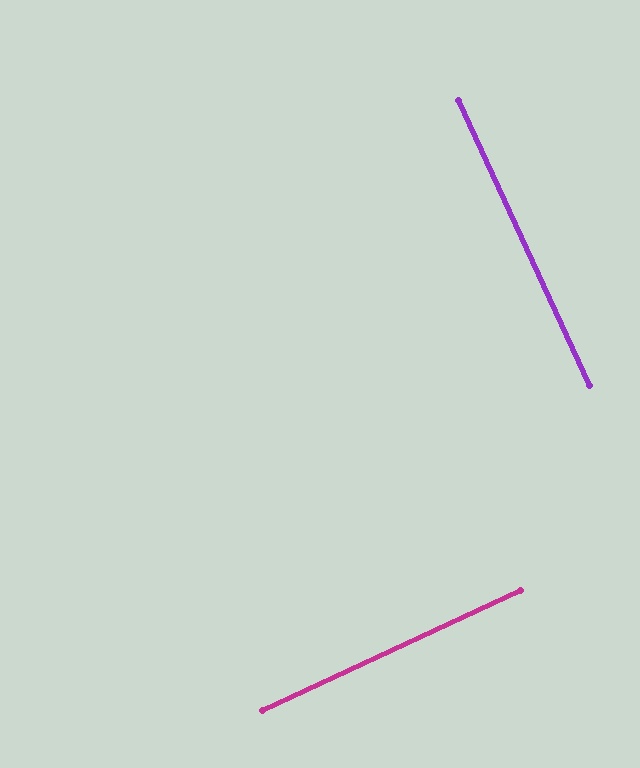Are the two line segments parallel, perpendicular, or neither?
Perpendicular — they meet at approximately 90°.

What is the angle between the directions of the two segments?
Approximately 90 degrees.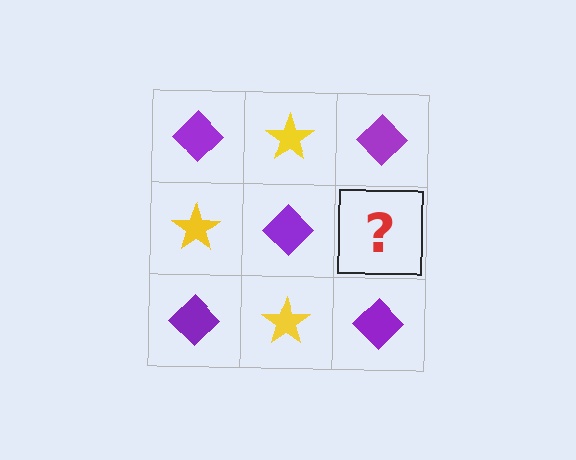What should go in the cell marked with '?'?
The missing cell should contain a yellow star.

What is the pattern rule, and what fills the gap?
The rule is that it alternates purple diamond and yellow star in a checkerboard pattern. The gap should be filled with a yellow star.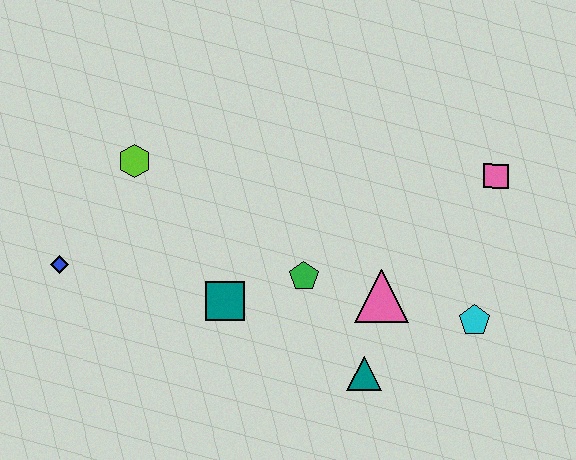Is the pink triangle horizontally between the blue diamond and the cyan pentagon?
Yes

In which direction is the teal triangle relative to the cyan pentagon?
The teal triangle is to the left of the cyan pentagon.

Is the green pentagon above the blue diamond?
No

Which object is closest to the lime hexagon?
The blue diamond is closest to the lime hexagon.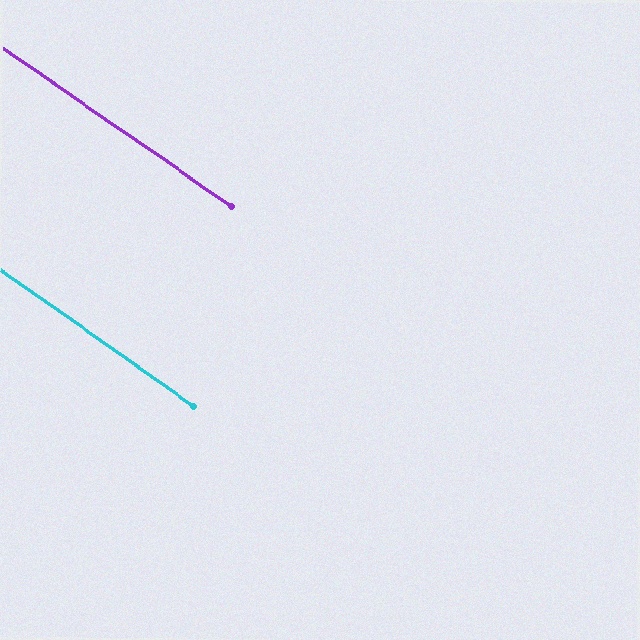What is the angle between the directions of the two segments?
Approximately 0 degrees.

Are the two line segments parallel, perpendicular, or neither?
Parallel — their directions differ by only 0.4°.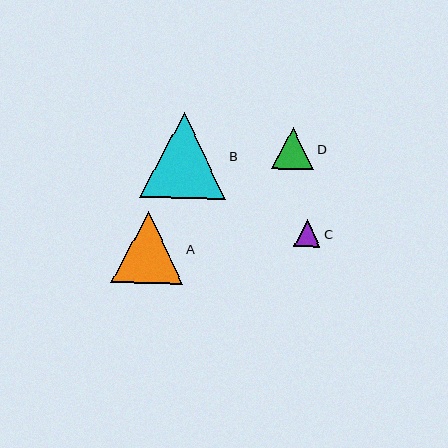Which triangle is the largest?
Triangle B is the largest with a size of approximately 86 pixels.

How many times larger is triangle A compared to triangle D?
Triangle A is approximately 1.7 times the size of triangle D.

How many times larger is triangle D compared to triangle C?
Triangle D is approximately 1.6 times the size of triangle C.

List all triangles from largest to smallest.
From largest to smallest: B, A, D, C.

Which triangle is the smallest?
Triangle C is the smallest with a size of approximately 27 pixels.